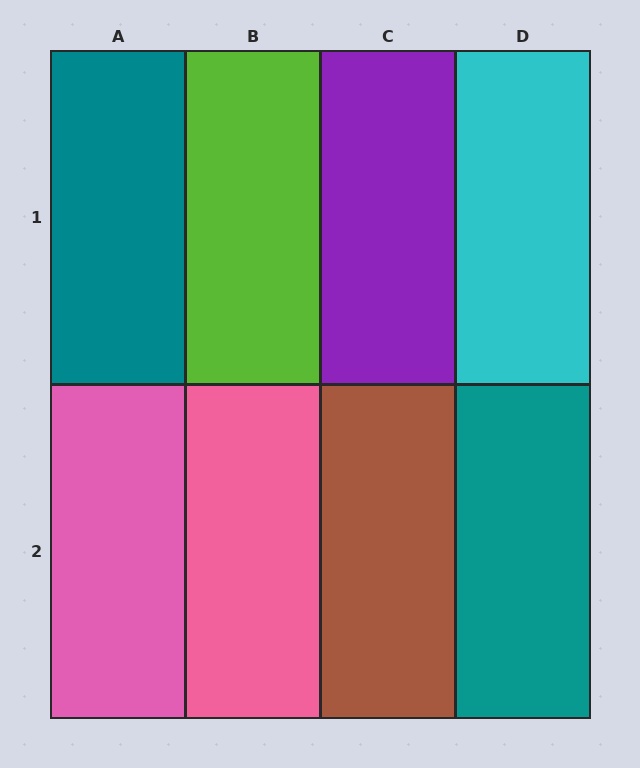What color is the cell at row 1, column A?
Teal.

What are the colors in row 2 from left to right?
Pink, pink, brown, teal.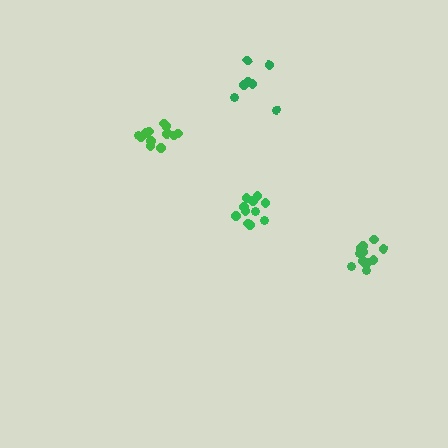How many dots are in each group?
Group 1: 13 dots, Group 2: 12 dots, Group 3: 11 dots, Group 4: 7 dots (43 total).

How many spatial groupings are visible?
There are 4 spatial groupings.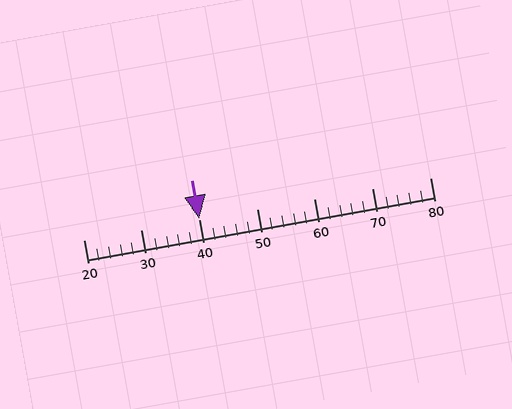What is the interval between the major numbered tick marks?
The major tick marks are spaced 10 units apart.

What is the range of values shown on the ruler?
The ruler shows values from 20 to 80.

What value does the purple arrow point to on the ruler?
The purple arrow points to approximately 40.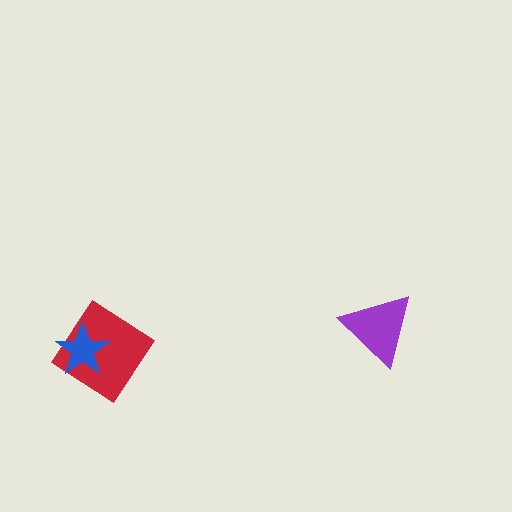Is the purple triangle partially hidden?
No, no other shape covers it.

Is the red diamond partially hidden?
Yes, it is partially covered by another shape.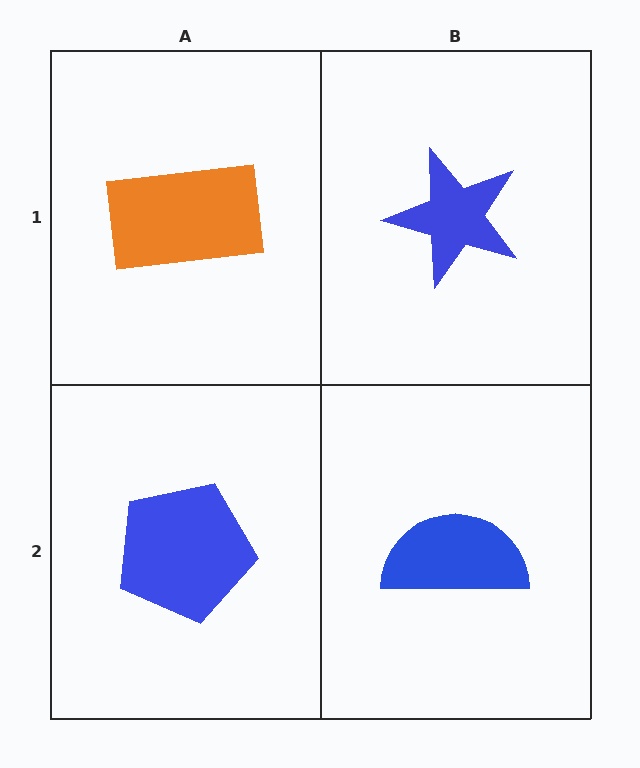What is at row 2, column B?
A blue semicircle.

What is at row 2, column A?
A blue pentagon.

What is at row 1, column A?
An orange rectangle.